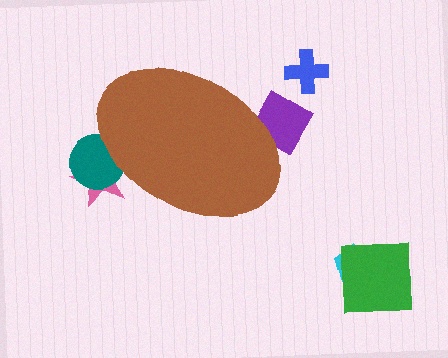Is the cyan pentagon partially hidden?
No, the cyan pentagon is fully visible.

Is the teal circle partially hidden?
Yes, the teal circle is partially hidden behind the brown ellipse.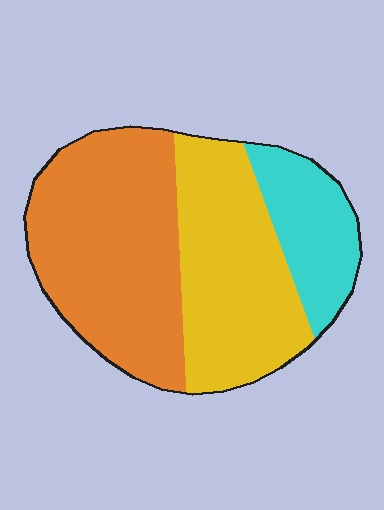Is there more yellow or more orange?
Orange.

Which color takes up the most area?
Orange, at roughly 45%.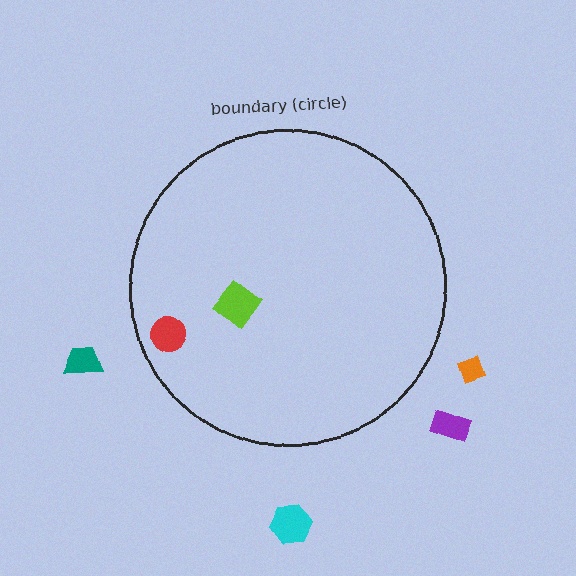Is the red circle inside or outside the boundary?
Inside.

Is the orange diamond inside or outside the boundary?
Outside.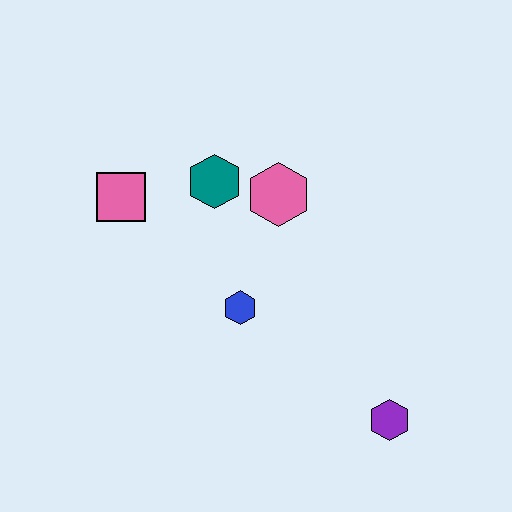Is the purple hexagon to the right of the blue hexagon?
Yes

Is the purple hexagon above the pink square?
No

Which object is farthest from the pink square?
The purple hexagon is farthest from the pink square.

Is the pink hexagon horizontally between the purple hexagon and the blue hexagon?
Yes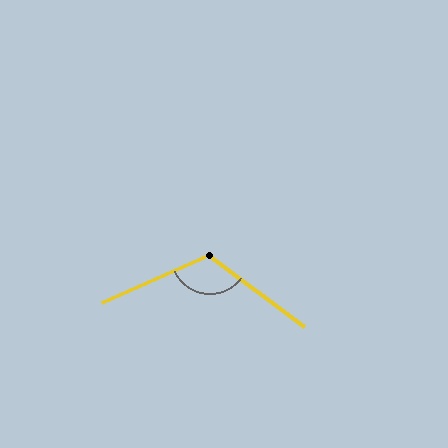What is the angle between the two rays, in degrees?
Approximately 119 degrees.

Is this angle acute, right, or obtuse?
It is obtuse.